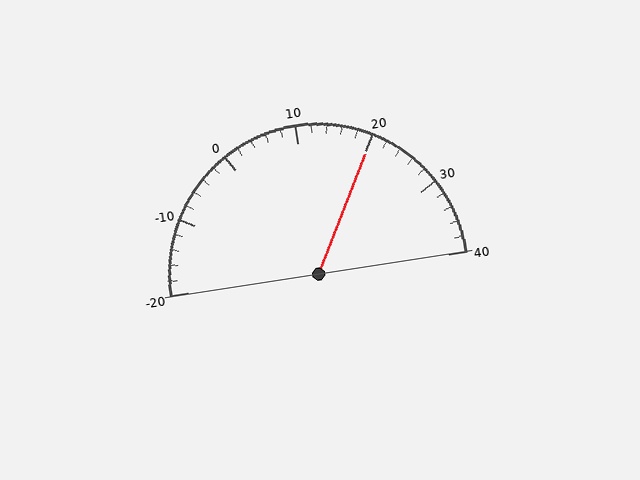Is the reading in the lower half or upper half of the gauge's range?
The reading is in the upper half of the range (-20 to 40).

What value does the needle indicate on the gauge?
The needle indicates approximately 20.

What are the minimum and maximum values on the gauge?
The gauge ranges from -20 to 40.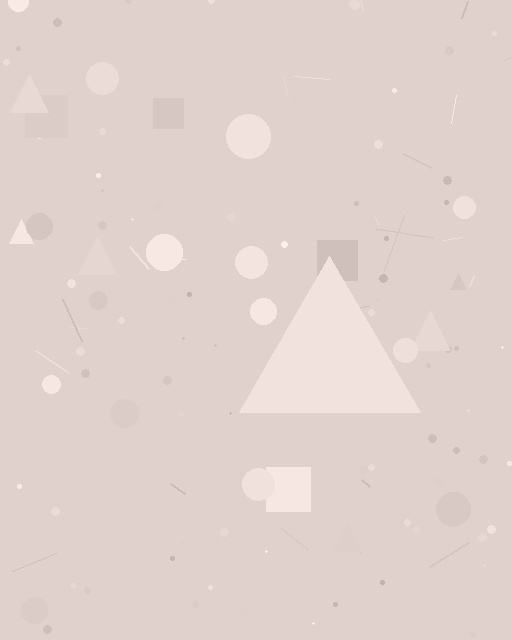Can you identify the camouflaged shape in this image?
The camouflaged shape is a triangle.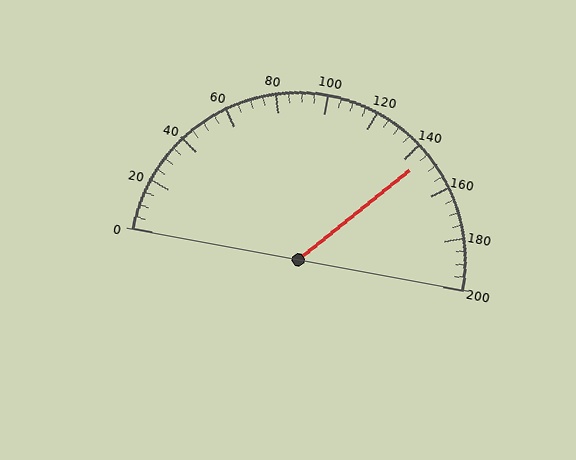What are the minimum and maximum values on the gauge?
The gauge ranges from 0 to 200.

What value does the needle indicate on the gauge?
The needle indicates approximately 145.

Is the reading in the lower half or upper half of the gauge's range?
The reading is in the upper half of the range (0 to 200).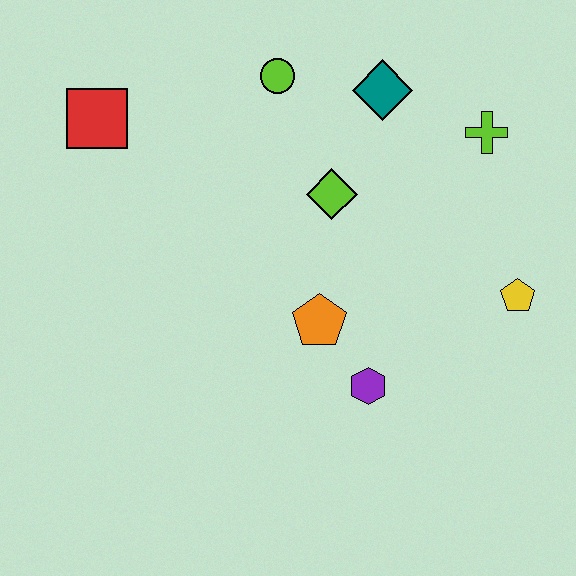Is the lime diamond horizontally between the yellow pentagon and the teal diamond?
No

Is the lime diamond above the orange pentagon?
Yes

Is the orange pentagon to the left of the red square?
No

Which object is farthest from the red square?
The yellow pentagon is farthest from the red square.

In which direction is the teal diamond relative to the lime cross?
The teal diamond is to the left of the lime cross.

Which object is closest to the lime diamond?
The teal diamond is closest to the lime diamond.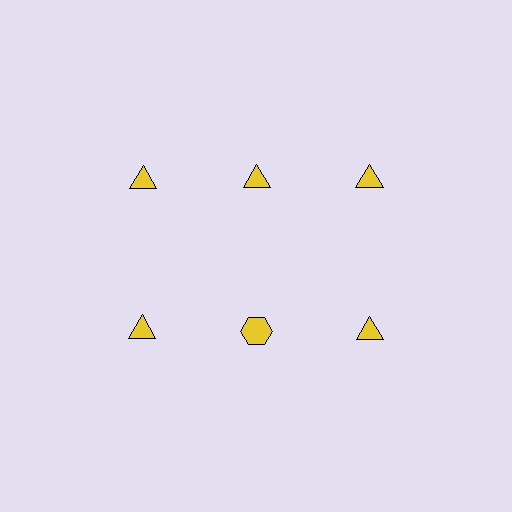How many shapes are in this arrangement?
There are 6 shapes arranged in a grid pattern.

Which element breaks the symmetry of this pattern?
The yellow hexagon in the second row, second from left column breaks the symmetry. All other shapes are yellow triangles.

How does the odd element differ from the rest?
It has a different shape: hexagon instead of triangle.